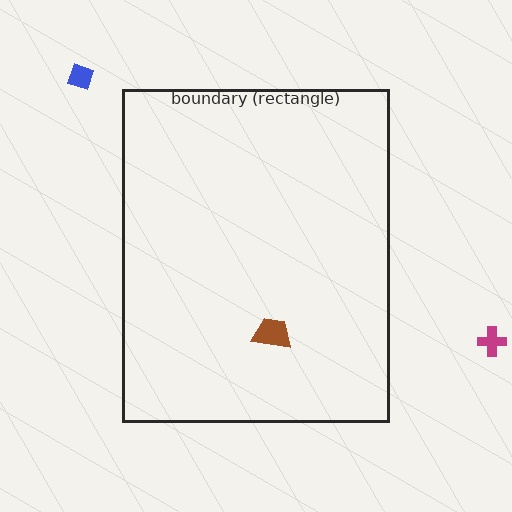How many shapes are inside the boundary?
1 inside, 2 outside.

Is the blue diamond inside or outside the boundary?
Outside.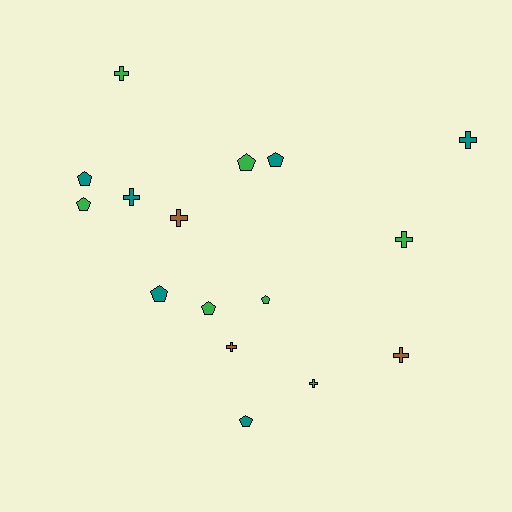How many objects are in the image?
There are 16 objects.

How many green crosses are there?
There are 3 green crosses.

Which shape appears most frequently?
Cross, with 8 objects.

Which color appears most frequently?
Green, with 7 objects.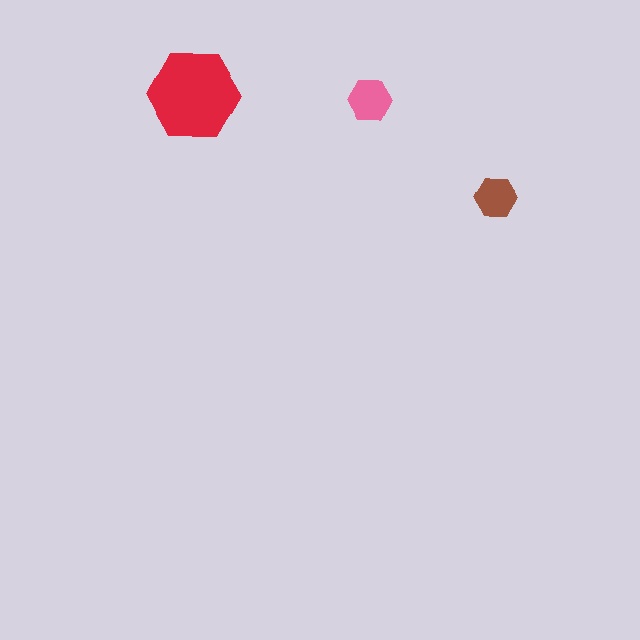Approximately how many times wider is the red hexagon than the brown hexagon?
About 2 times wider.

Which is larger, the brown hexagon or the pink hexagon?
The pink one.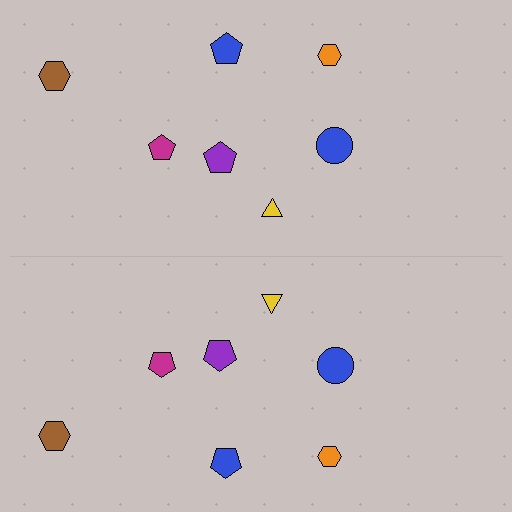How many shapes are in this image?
There are 14 shapes in this image.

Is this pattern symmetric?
Yes, this pattern has bilateral (reflection) symmetry.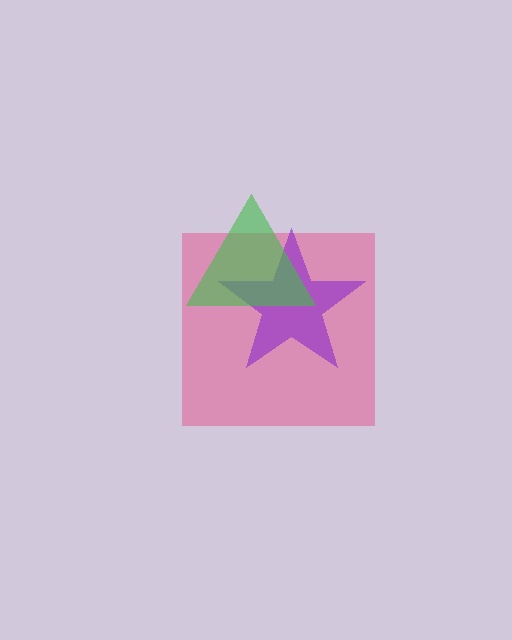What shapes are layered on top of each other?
The layered shapes are: a pink square, a purple star, a green triangle.